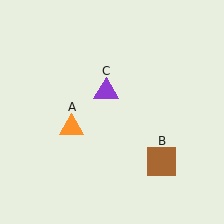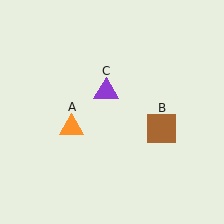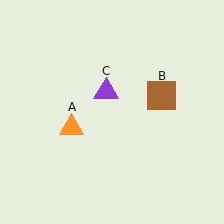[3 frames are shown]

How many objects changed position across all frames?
1 object changed position: brown square (object B).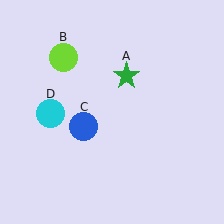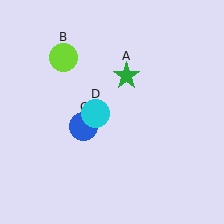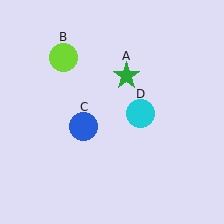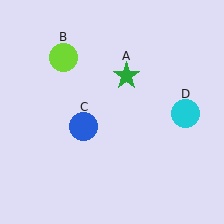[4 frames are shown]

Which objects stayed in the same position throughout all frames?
Green star (object A) and lime circle (object B) and blue circle (object C) remained stationary.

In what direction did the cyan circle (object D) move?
The cyan circle (object D) moved right.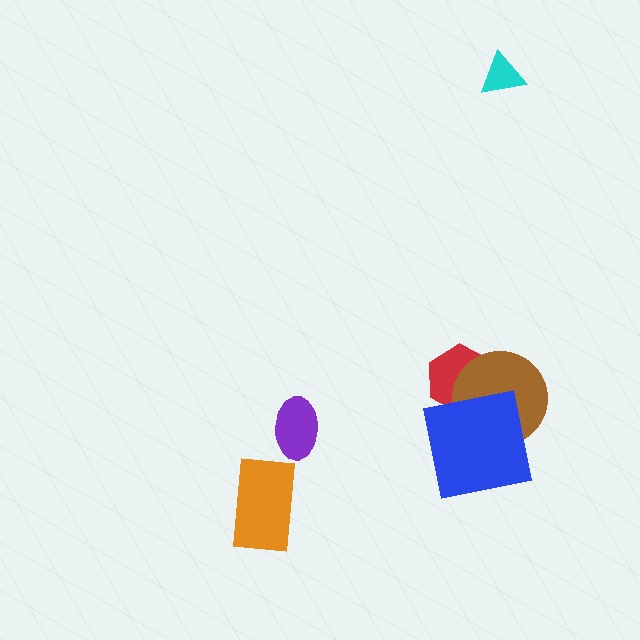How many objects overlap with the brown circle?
2 objects overlap with the brown circle.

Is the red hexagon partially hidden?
Yes, it is partially covered by another shape.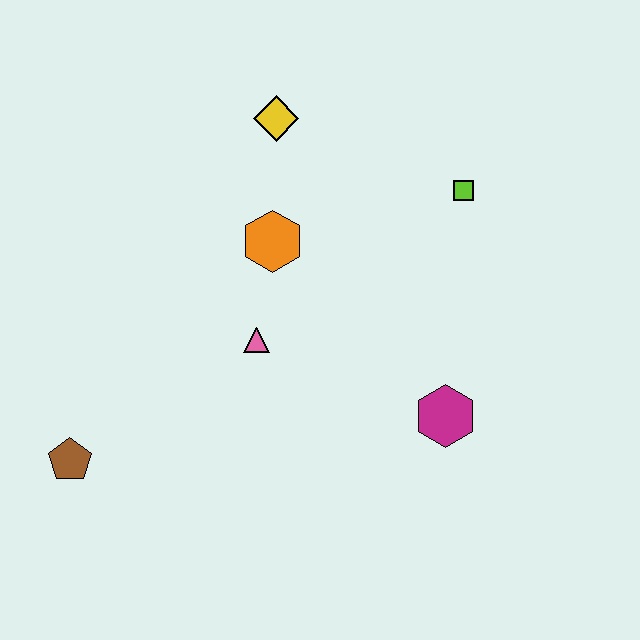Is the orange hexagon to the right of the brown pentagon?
Yes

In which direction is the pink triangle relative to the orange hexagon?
The pink triangle is below the orange hexagon.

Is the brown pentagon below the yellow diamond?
Yes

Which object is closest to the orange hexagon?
The pink triangle is closest to the orange hexagon.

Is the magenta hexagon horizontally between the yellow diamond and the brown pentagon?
No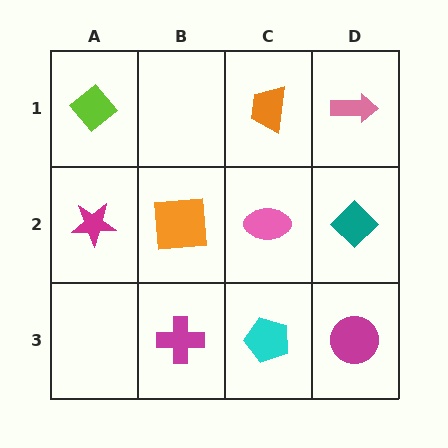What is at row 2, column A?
A magenta star.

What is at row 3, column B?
A magenta cross.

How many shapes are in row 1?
3 shapes.